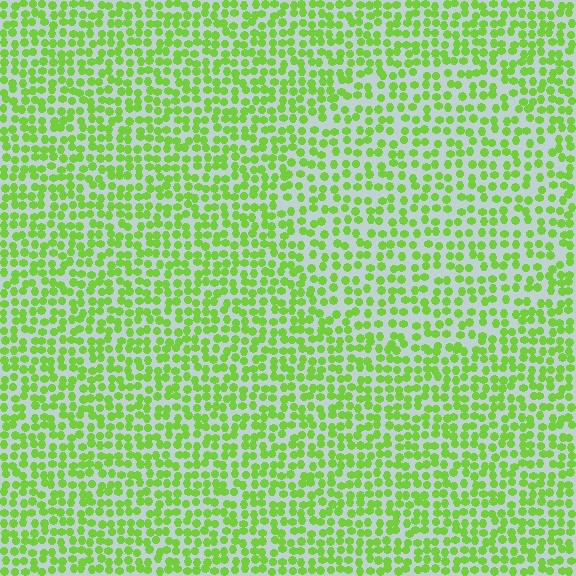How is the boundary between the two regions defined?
The boundary is defined by a change in element density (approximately 1.4x ratio). All elements are the same color, size, and shape.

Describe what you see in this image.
The image contains small lime elements arranged at two different densities. A circle-shaped region is visible where the elements are less densely packed than the surrounding area.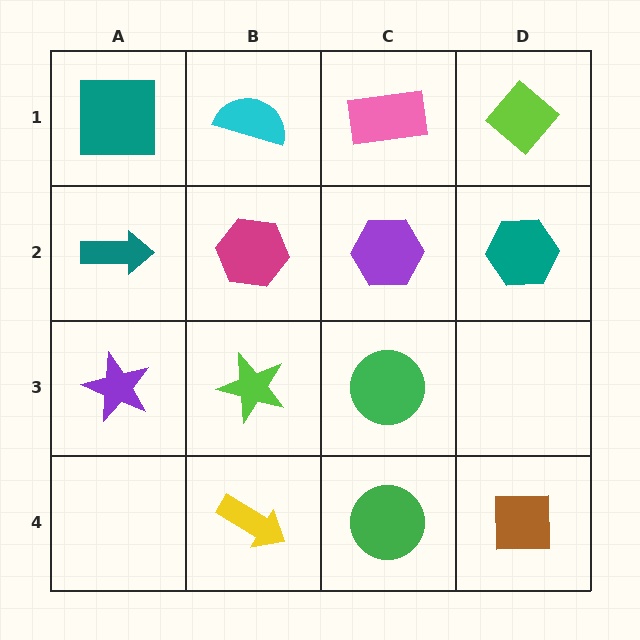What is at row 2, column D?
A teal hexagon.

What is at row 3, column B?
A lime star.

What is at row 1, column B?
A cyan semicircle.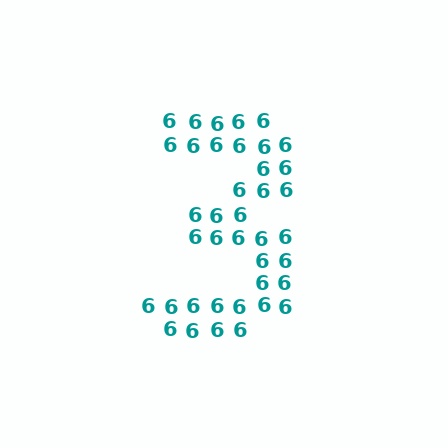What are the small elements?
The small elements are digit 6's.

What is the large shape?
The large shape is the digit 3.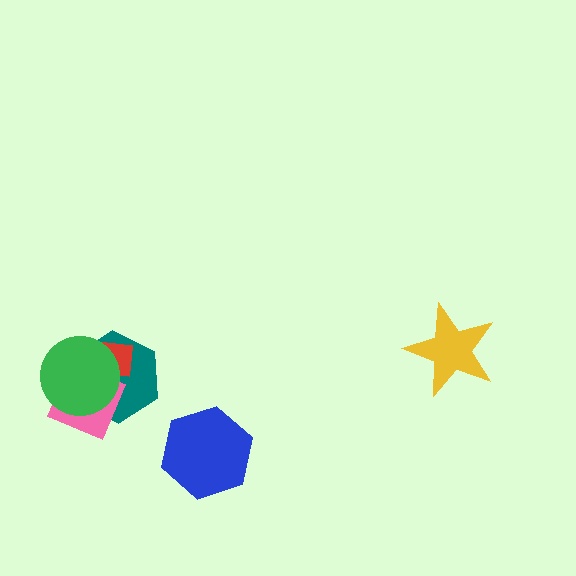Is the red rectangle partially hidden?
Yes, it is partially covered by another shape.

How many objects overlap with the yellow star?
0 objects overlap with the yellow star.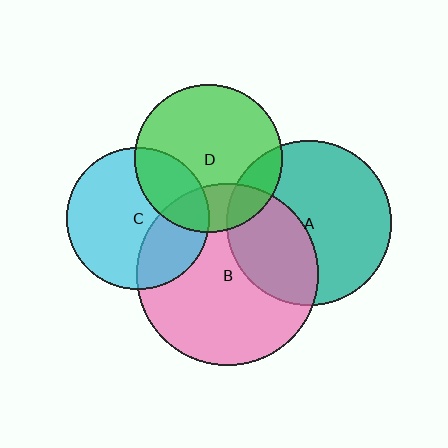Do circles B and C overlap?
Yes.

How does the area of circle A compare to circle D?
Approximately 1.2 times.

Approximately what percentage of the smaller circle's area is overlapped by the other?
Approximately 30%.